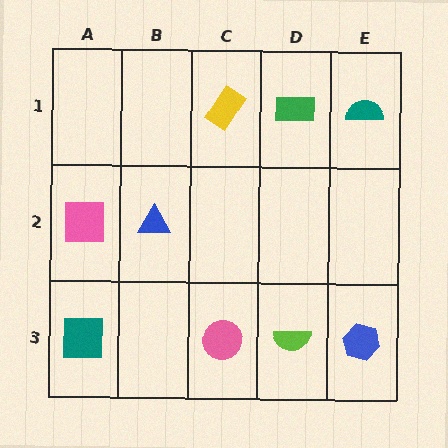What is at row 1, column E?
A teal semicircle.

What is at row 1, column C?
A yellow rectangle.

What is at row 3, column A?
A teal square.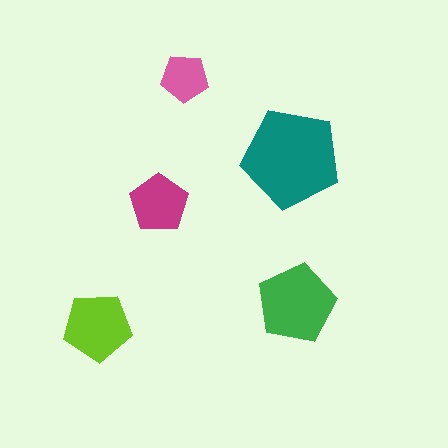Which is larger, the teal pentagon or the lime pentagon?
The teal one.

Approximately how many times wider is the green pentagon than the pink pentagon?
About 1.5 times wider.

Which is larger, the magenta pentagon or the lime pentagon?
The lime one.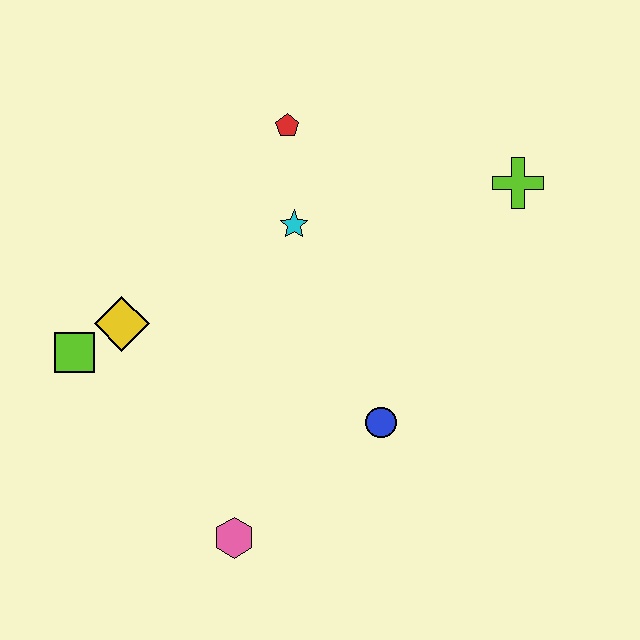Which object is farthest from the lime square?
The lime cross is farthest from the lime square.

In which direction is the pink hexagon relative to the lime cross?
The pink hexagon is below the lime cross.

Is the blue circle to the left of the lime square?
No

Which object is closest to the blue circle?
The pink hexagon is closest to the blue circle.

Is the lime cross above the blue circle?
Yes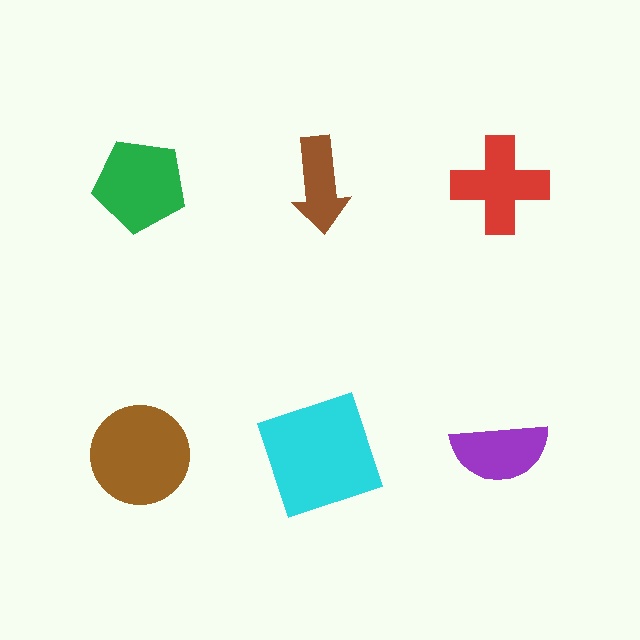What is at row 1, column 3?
A red cross.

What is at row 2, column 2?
A cyan square.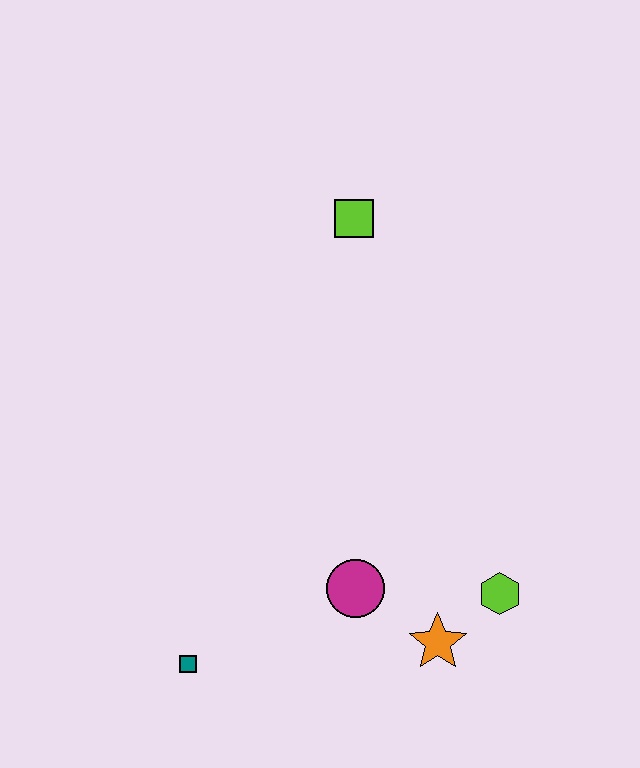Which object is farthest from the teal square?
The lime square is farthest from the teal square.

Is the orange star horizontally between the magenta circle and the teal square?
No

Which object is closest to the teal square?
The magenta circle is closest to the teal square.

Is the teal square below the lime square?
Yes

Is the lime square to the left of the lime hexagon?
Yes